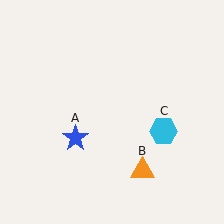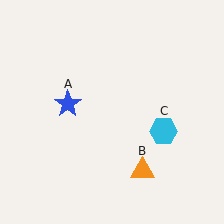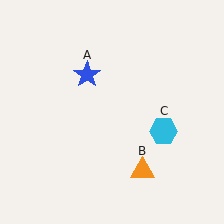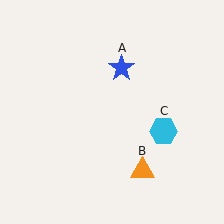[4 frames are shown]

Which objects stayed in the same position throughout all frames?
Orange triangle (object B) and cyan hexagon (object C) remained stationary.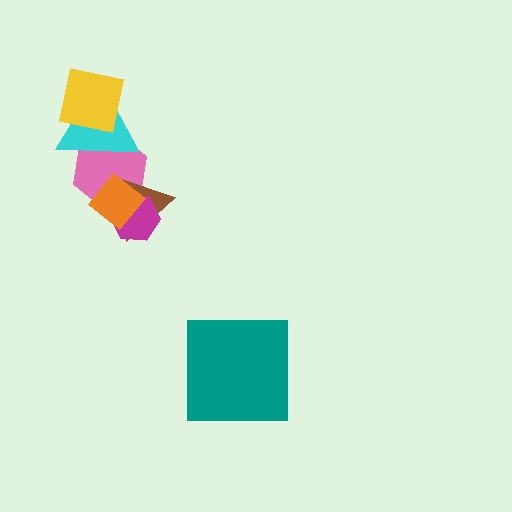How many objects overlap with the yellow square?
1 object overlaps with the yellow square.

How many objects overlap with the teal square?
0 objects overlap with the teal square.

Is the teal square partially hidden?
No, no other shape covers it.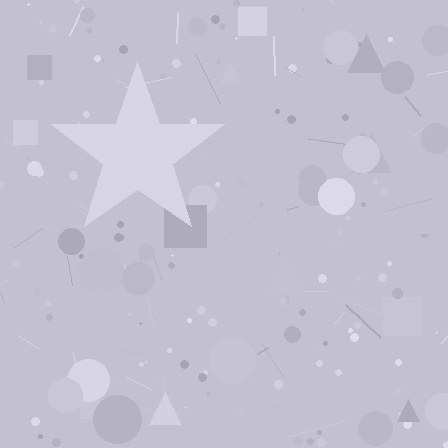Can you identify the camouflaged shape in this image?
The camouflaged shape is a star.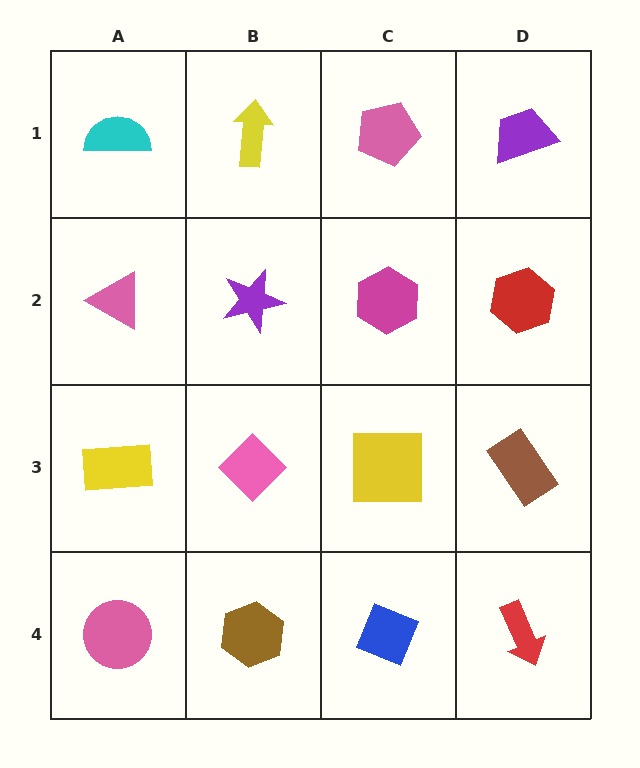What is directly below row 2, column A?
A yellow rectangle.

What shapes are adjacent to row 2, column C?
A pink pentagon (row 1, column C), a yellow square (row 3, column C), a purple star (row 2, column B), a red hexagon (row 2, column D).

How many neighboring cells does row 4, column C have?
3.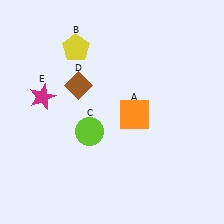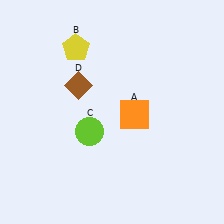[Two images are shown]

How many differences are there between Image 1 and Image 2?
There is 1 difference between the two images.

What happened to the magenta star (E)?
The magenta star (E) was removed in Image 2. It was in the top-left area of Image 1.